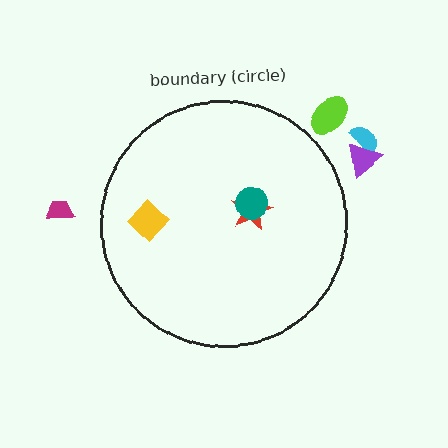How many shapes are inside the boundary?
3 inside, 4 outside.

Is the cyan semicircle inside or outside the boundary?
Outside.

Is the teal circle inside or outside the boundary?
Inside.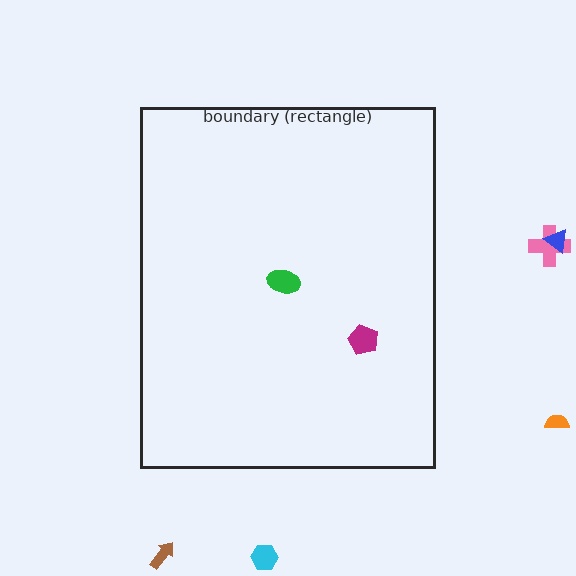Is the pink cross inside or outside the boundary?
Outside.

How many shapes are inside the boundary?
2 inside, 5 outside.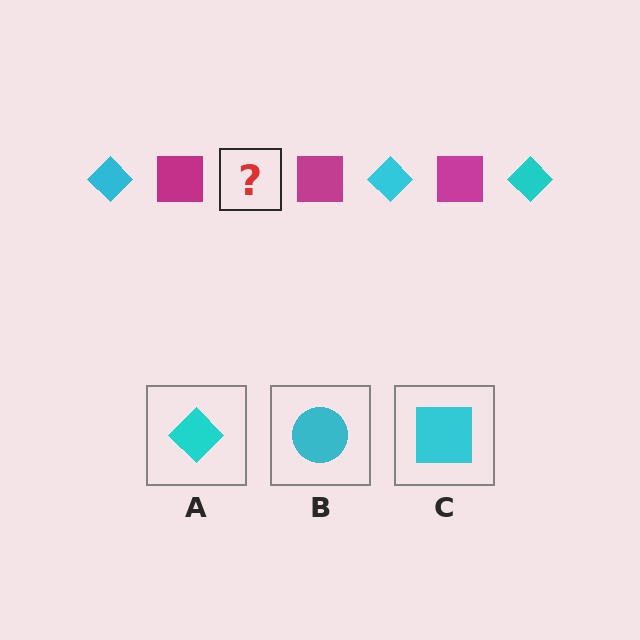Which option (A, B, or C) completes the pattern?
A.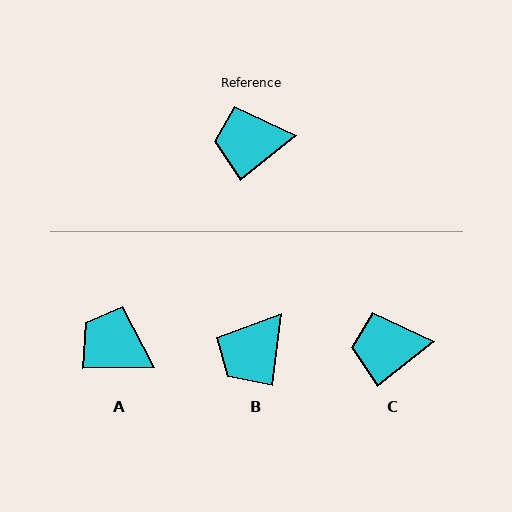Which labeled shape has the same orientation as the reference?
C.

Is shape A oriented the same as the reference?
No, it is off by about 37 degrees.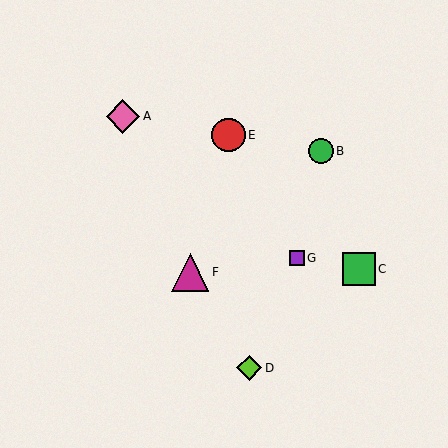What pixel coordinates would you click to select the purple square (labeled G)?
Click at (297, 258) to select the purple square G.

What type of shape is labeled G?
Shape G is a purple square.